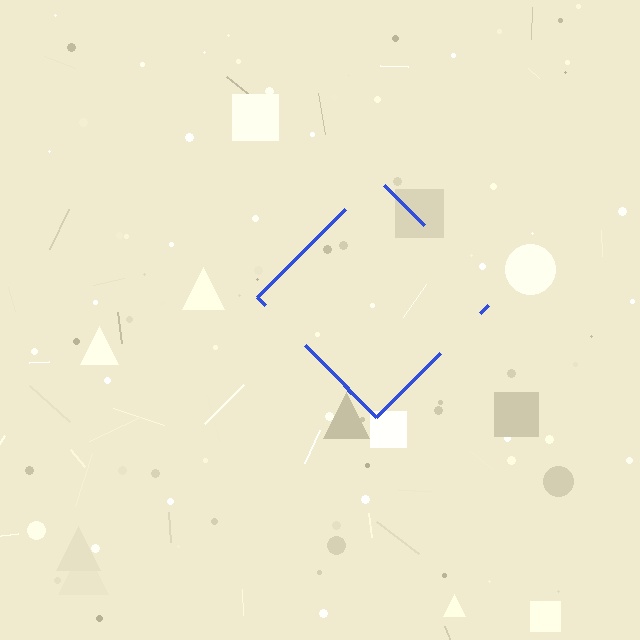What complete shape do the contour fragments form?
The contour fragments form a diamond.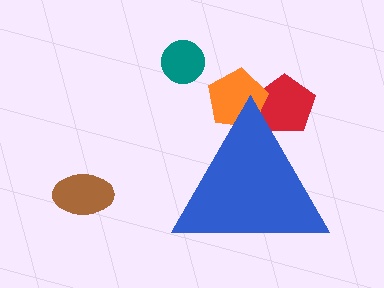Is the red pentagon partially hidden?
Yes, the red pentagon is partially hidden behind the blue triangle.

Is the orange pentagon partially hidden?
Yes, the orange pentagon is partially hidden behind the blue triangle.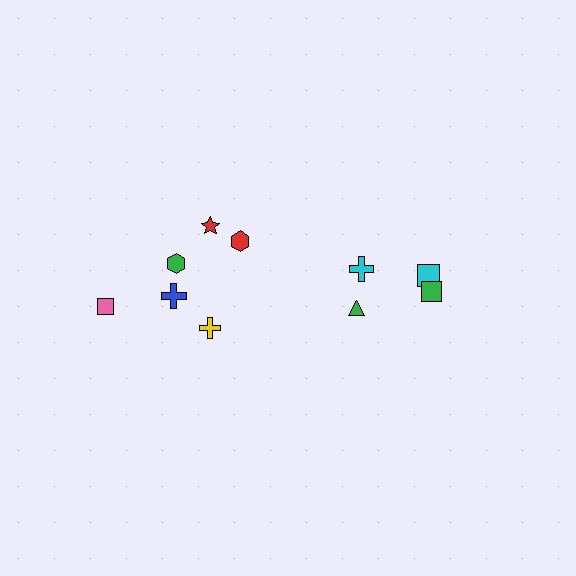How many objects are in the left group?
There are 6 objects.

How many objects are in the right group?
There are 4 objects.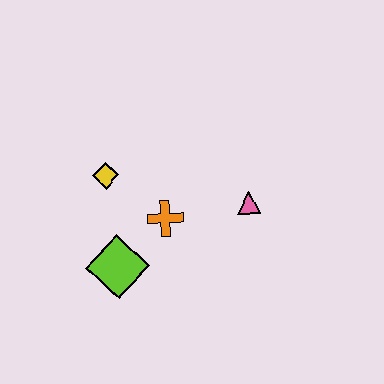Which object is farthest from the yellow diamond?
The pink triangle is farthest from the yellow diamond.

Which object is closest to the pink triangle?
The orange cross is closest to the pink triangle.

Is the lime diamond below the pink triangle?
Yes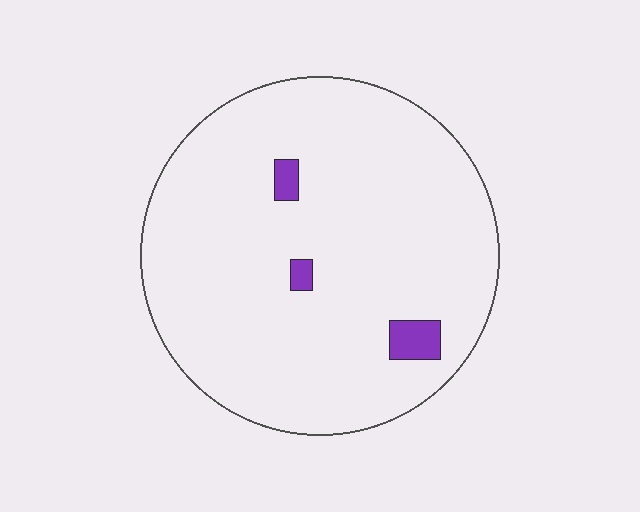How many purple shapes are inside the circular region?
3.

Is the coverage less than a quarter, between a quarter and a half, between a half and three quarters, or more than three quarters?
Less than a quarter.